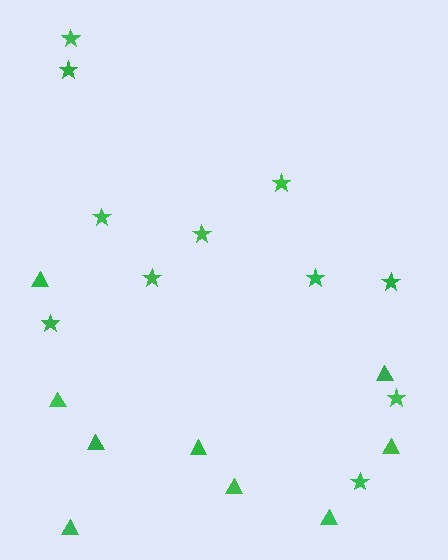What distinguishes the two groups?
There are 2 groups: one group of stars (11) and one group of triangles (9).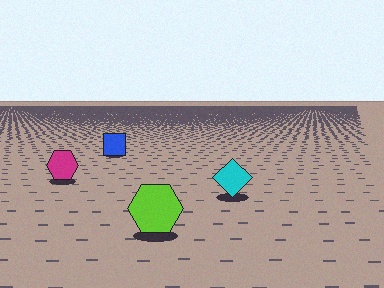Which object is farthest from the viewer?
The blue square is farthest from the viewer. It appears smaller and the ground texture around it is denser.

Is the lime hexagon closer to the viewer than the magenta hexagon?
Yes. The lime hexagon is closer — you can tell from the texture gradient: the ground texture is coarser near it.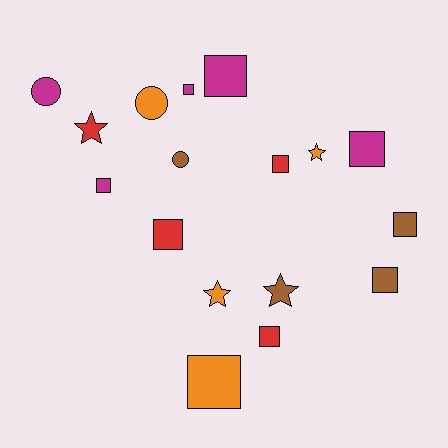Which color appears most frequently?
Magenta, with 5 objects.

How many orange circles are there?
There is 1 orange circle.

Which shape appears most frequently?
Square, with 10 objects.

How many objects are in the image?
There are 17 objects.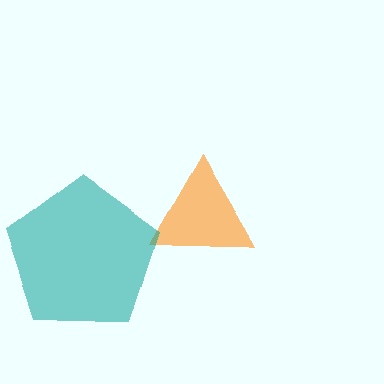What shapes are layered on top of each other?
The layered shapes are: an orange triangle, a teal pentagon.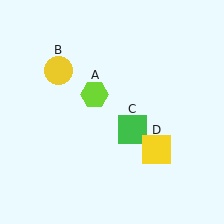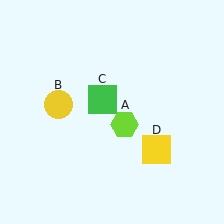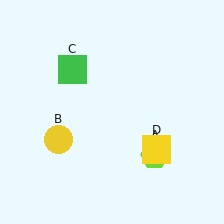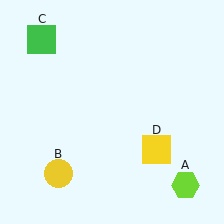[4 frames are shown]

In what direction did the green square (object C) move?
The green square (object C) moved up and to the left.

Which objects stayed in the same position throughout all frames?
Yellow square (object D) remained stationary.